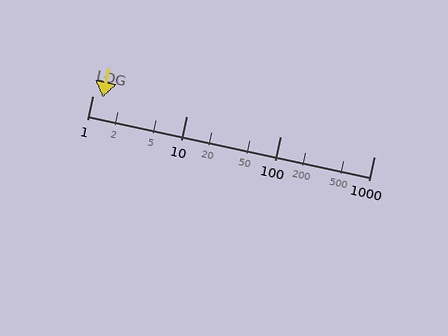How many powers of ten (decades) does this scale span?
The scale spans 3 decades, from 1 to 1000.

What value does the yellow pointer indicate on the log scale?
The pointer indicates approximately 1.3.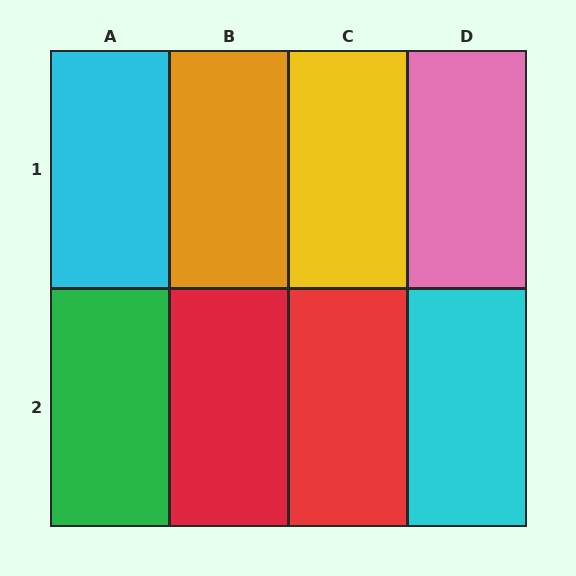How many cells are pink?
1 cell is pink.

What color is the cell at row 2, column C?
Red.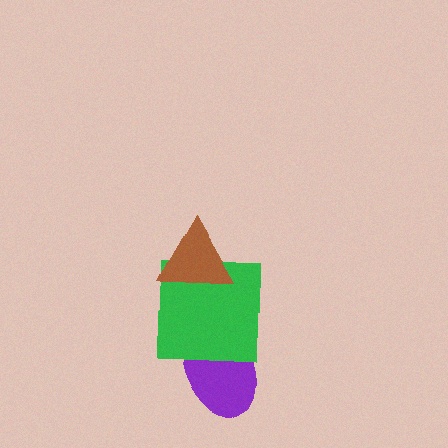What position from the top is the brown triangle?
The brown triangle is 1st from the top.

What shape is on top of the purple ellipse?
The green square is on top of the purple ellipse.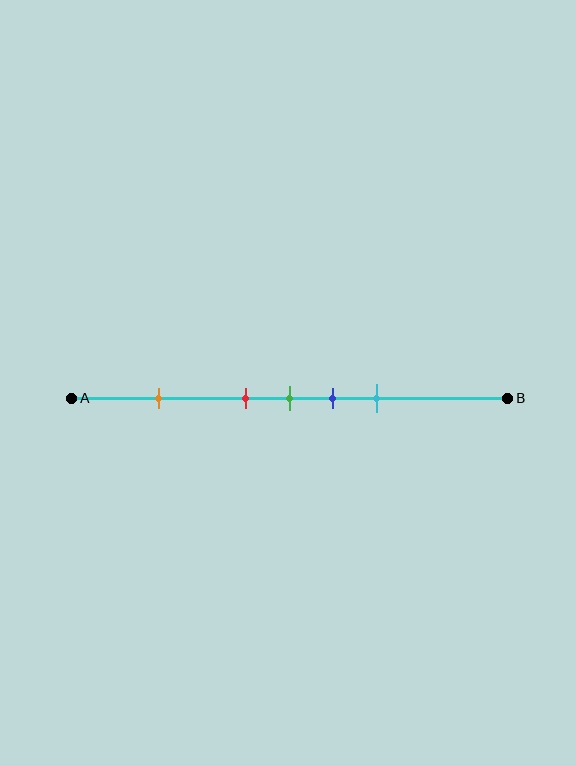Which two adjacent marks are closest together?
The red and green marks are the closest adjacent pair.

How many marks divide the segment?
There are 5 marks dividing the segment.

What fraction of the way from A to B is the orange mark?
The orange mark is approximately 20% (0.2) of the way from A to B.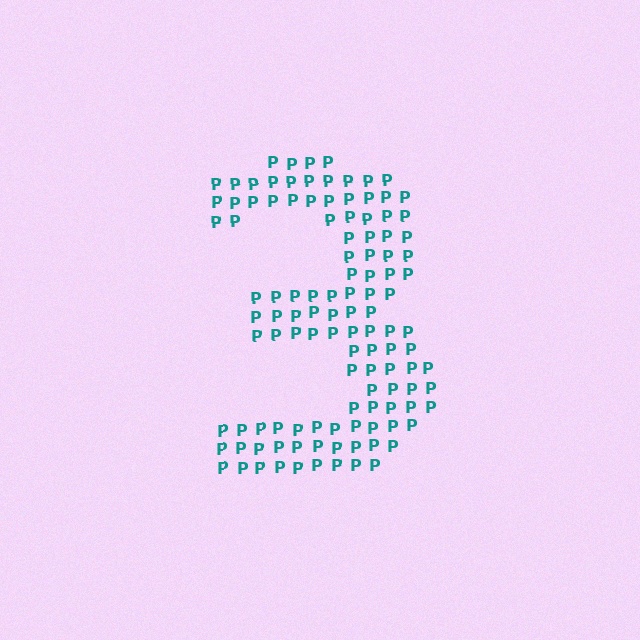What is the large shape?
The large shape is the digit 3.